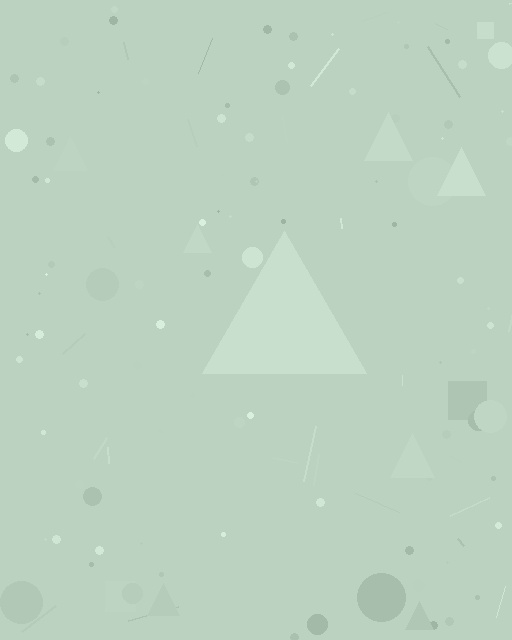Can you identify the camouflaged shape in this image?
The camouflaged shape is a triangle.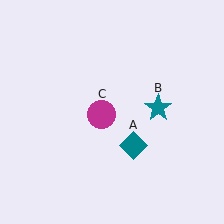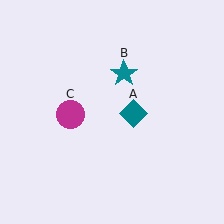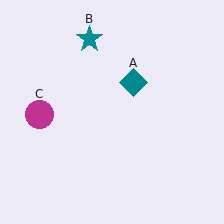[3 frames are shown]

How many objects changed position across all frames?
3 objects changed position: teal diamond (object A), teal star (object B), magenta circle (object C).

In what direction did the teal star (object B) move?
The teal star (object B) moved up and to the left.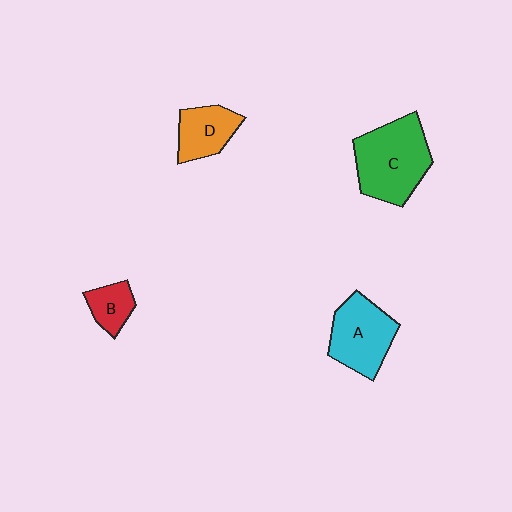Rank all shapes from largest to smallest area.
From largest to smallest: C (green), A (cyan), D (orange), B (red).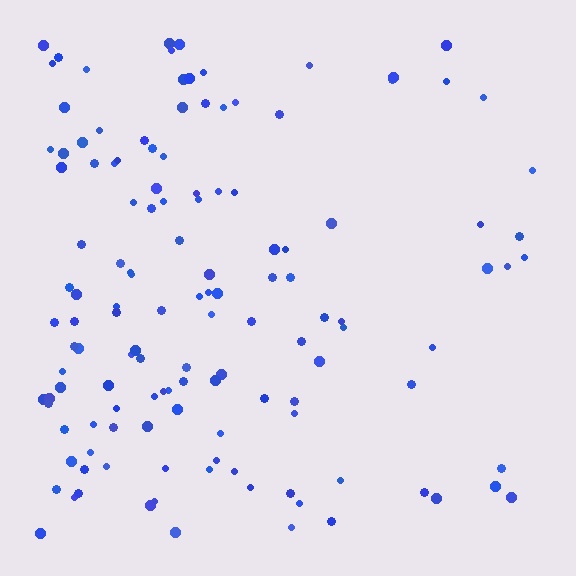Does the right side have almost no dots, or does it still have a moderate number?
Still a moderate number, just noticeably fewer than the left.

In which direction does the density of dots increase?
From right to left, with the left side densest.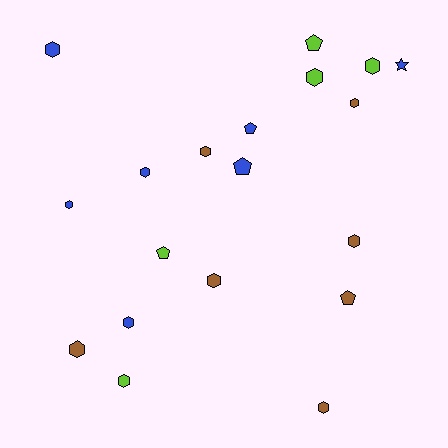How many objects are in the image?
There are 19 objects.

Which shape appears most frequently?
Hexagon, with 13 objects.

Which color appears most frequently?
Brown, with 7 objects.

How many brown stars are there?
There are no brown stars.